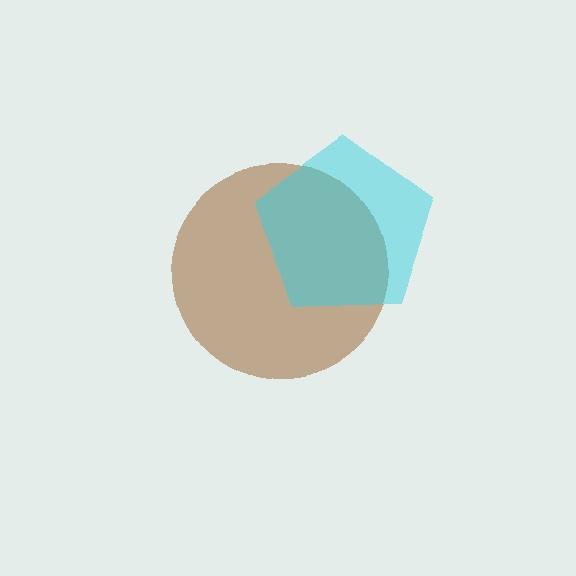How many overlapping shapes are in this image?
There are 2 overlapping shapes in the image.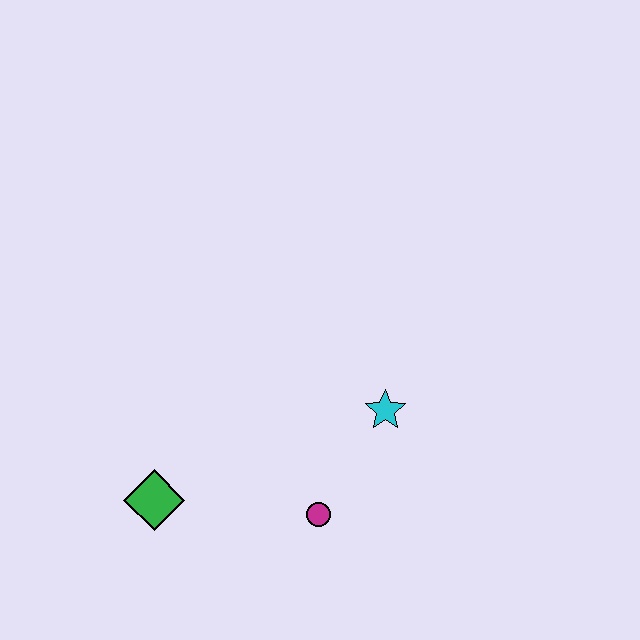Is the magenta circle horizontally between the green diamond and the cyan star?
Yes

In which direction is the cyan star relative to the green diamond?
The cyan star is to the right of the green diamond.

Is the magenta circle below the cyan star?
Yes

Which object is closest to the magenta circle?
The cyan star is closest to the magenta circle.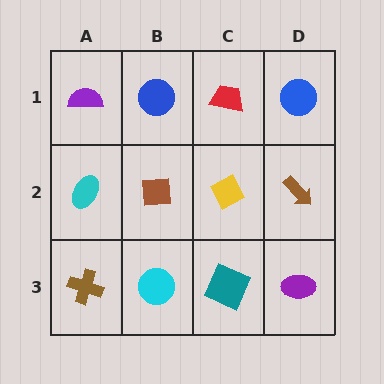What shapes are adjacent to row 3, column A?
A cyan ellipse (row 2, column A), a cyan circle (row 3, column B).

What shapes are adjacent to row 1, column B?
A brown square (row 2, column B), a purple semicircle (row 1, column A), a red trapezoid (row 1, column C).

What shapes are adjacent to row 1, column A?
A cyan ellipse (row 2, column A), a blue circle (row 1, column B).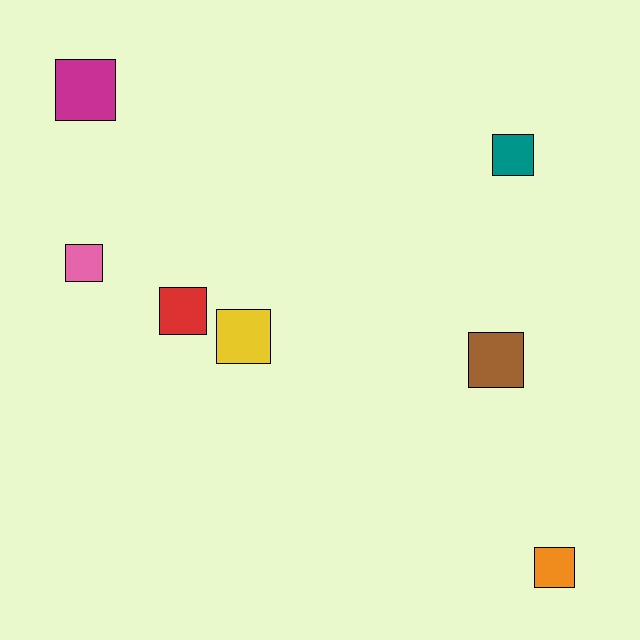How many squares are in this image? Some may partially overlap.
There are 7 squares.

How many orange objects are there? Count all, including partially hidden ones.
There is 1 orange object.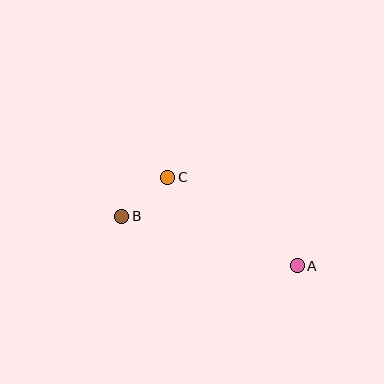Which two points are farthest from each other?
Points A and B are farthest from each other.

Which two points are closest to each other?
Points B and C are closest to each other.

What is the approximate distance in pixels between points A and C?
The distance between A and C is approximately 157 pixels.